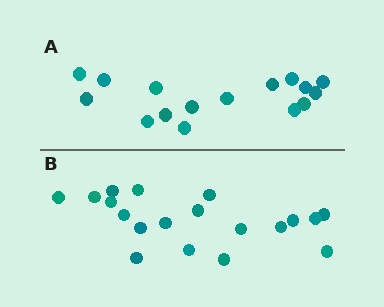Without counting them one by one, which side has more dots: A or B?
Region B (the bottom region) has more dots.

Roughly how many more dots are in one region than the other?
Region B has just a few more — roughly 2 or 3 more dots than region A.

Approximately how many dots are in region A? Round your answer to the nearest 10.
About 20 dots. (The exact count is 16, which rounds to 20.)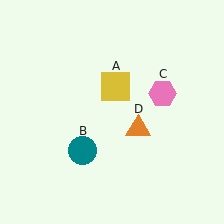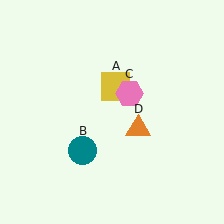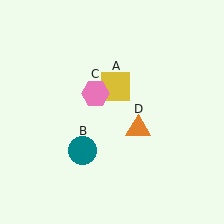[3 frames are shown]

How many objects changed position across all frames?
1 object changed position: pink hexagon (object C).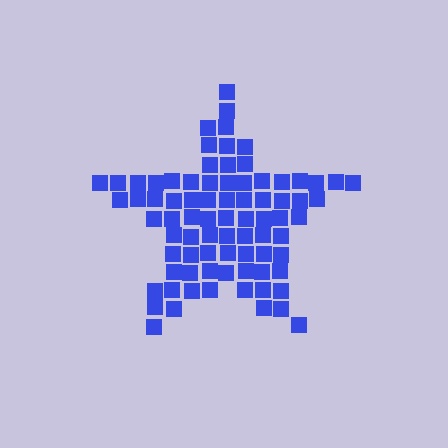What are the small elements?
The small elements are squares.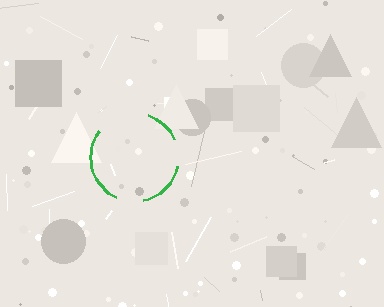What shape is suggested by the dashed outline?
The dashed outline suggests a circle.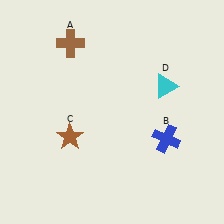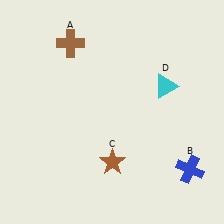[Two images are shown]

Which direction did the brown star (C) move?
The brown star (C) moved right.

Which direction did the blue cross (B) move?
The blue cross (B) moved down.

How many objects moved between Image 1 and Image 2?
2 objects moved between the two images.